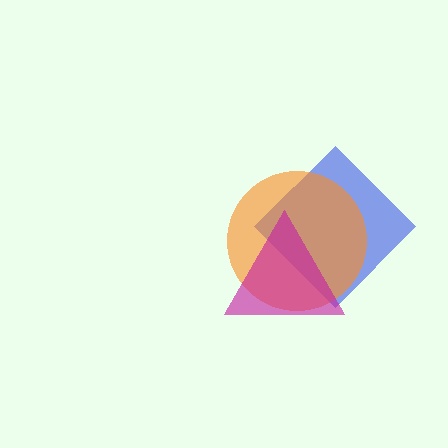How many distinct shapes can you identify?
There are 3 distinct shapes: a blue diamond, an orange circle, a magenta triangle.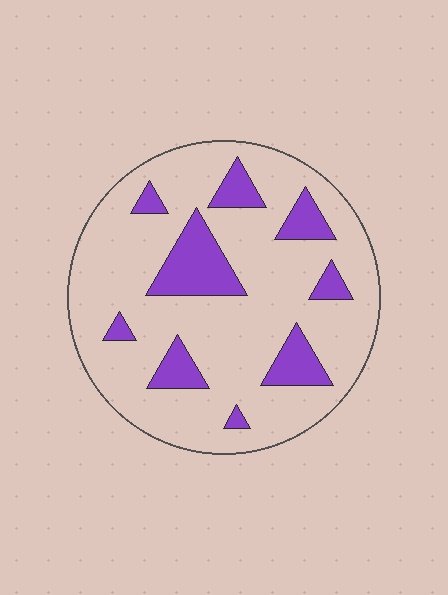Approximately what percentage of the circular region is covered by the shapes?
Approximately 20%.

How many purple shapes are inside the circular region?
9.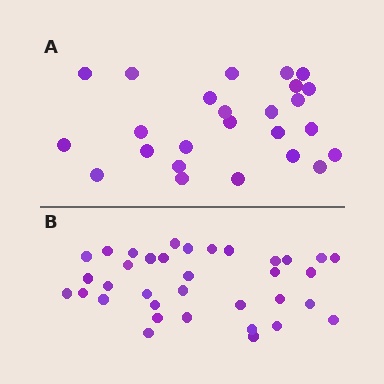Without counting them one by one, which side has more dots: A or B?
Region B (the bottom region) has more dots.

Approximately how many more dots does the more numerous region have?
Region B has roughly 10 or so more dots than region A.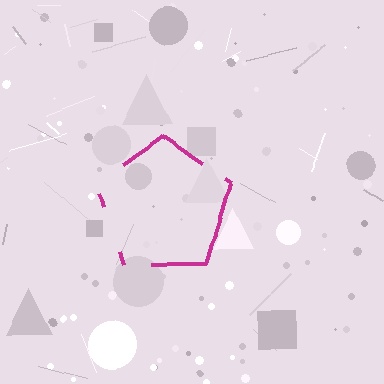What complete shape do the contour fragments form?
The contour fragments form a pentagon.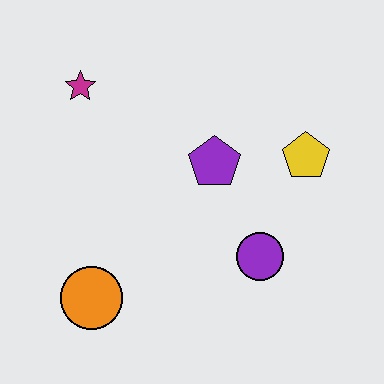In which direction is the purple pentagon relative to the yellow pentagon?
The purple pentagon is to the left of the yellow pentagon.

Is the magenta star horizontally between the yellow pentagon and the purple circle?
No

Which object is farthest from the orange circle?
The yellow pentagon is farthest from the orange circle.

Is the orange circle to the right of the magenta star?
Yes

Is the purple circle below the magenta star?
Yes